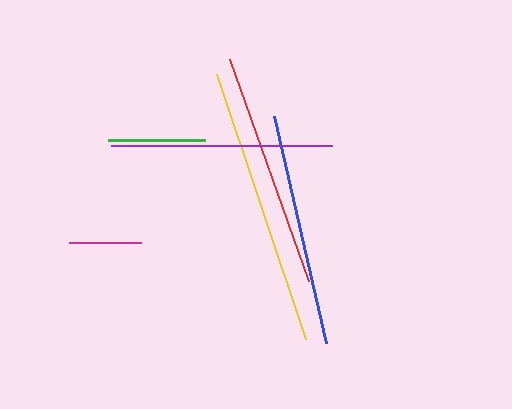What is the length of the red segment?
The red segment is approximately 235 pixels long.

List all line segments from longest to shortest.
From longest to shortest: yellow, red, blue, purple, green, magenta.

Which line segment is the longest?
The yellow line is the longest at approximately 279 pixels.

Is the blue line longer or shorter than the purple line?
The blue line is longer than the purple line.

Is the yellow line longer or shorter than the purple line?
The yellow line is longer than the purple line.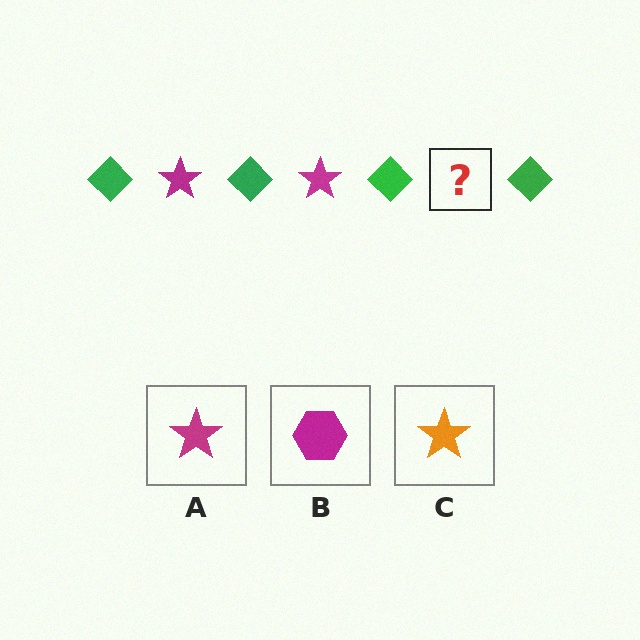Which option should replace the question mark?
Option A.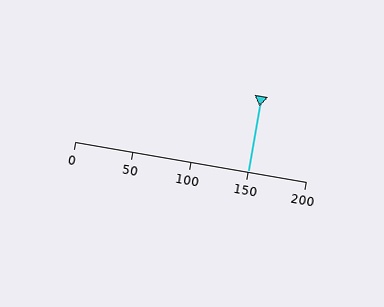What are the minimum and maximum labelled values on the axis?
The axis runs from 0 to 200.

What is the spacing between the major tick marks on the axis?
The major ticks are spaced 50 apart.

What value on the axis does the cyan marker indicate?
The marker indicates approximately 150.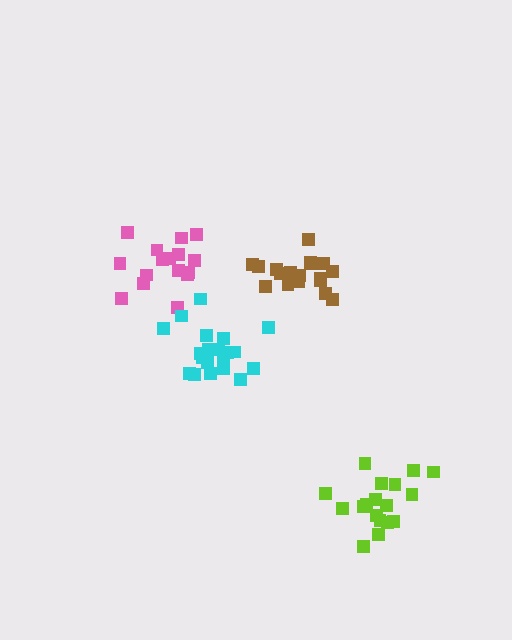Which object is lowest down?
The lime cluster is bottommost.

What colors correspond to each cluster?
The clusters are colored: pink, lime, cyan, brown.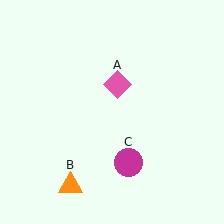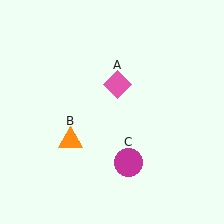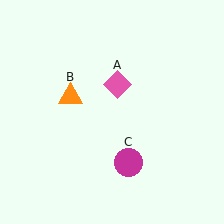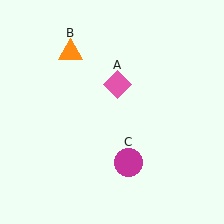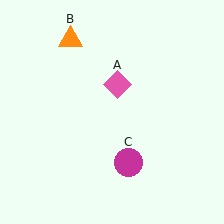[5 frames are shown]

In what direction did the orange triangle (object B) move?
The orange triangle (object B) moved up.